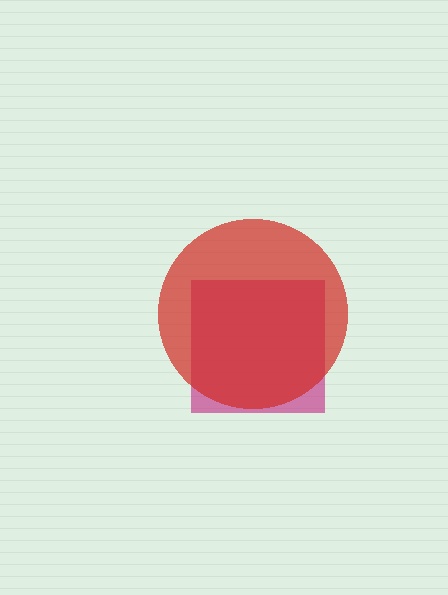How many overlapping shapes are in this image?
There are 2 overlapping shapes in the image.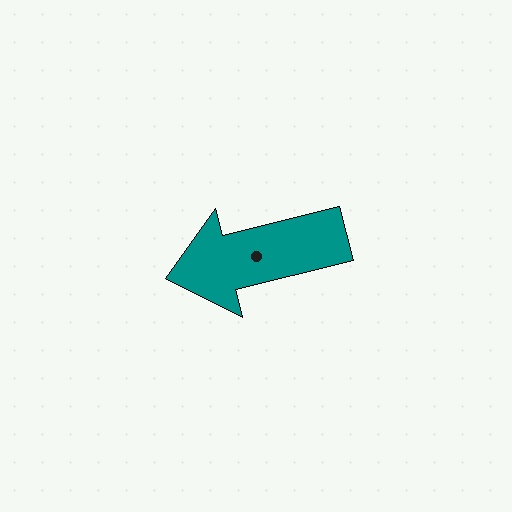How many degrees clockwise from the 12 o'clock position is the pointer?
Approximately 256 degrees.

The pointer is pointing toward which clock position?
Roughly 9 o'clock.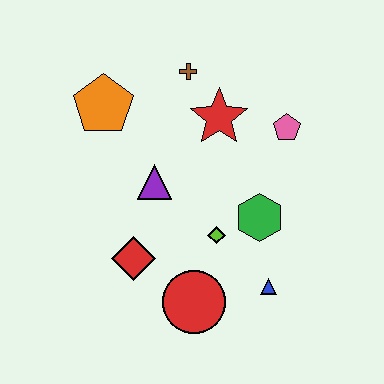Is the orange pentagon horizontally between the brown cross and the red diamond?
No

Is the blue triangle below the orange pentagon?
Yes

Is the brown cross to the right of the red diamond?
Yes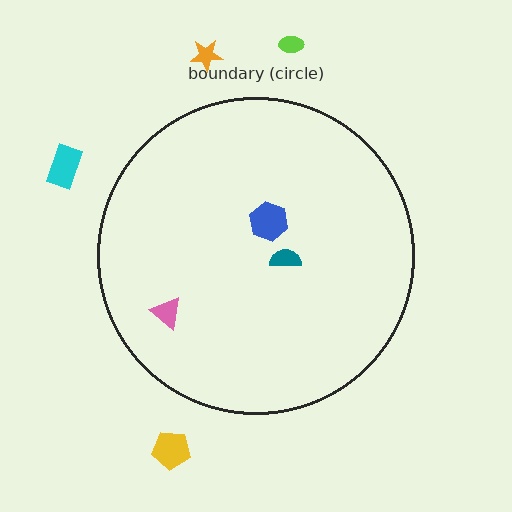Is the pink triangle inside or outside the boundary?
Inside.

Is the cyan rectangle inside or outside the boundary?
Outside.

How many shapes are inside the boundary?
3 inside, 4 outside.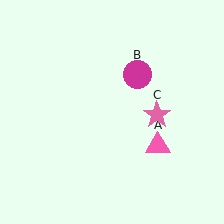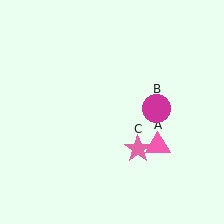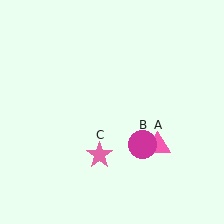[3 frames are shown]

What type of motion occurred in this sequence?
The magenta circle (object B), pink star (object C) rotated clockwise around the center of the scene.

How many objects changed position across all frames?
2 objects changed position: magenta circle (object B), pink star (object C).